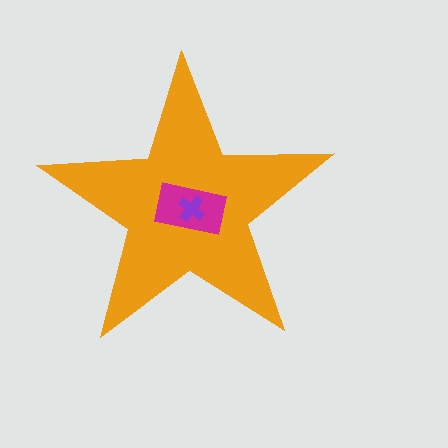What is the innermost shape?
The purple cross.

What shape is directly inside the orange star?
The magenta rectangle.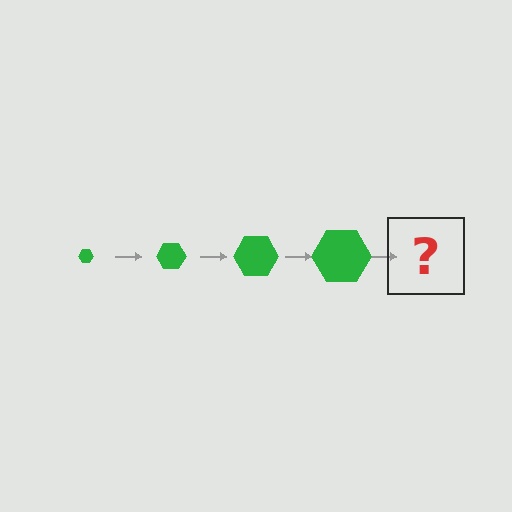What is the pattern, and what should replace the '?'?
The pattern is that the hexagon gets progressively larger each step. The '?' should be a green hexagon, larger than the previous one.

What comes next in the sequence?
The next element should be a green hexagon, larger than the previous one.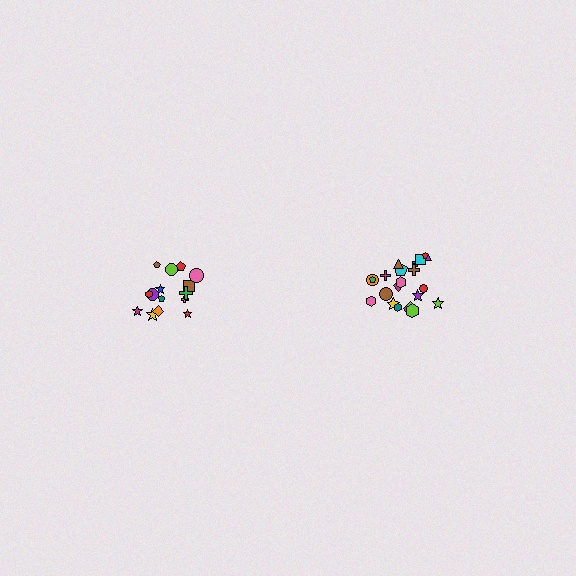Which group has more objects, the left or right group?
The right group.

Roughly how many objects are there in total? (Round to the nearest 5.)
Roughly 35 objects in total.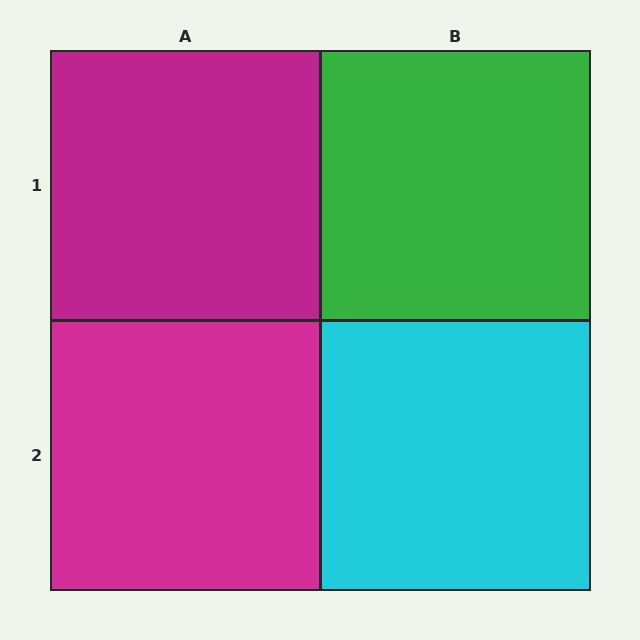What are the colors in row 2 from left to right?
Magenta, cyan.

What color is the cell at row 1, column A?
Magenta.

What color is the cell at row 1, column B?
Green.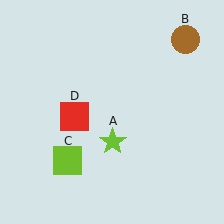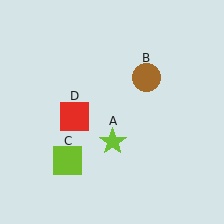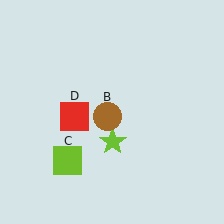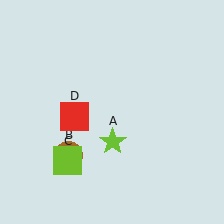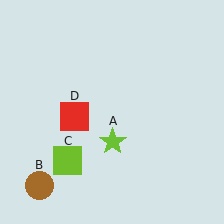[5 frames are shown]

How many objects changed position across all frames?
1 object changed position: brown circle (object B).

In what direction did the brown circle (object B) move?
The brown circle (object B) moved down and to the left.